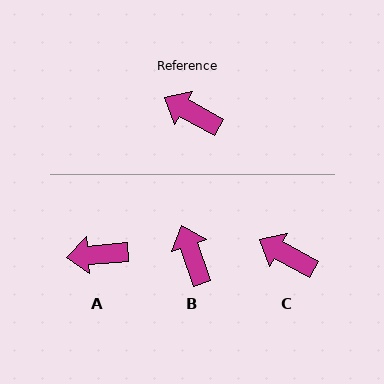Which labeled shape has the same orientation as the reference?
C.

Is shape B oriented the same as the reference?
No, it is off by about 42 degrees.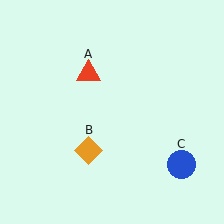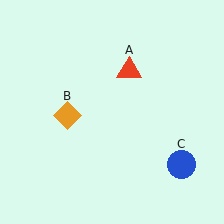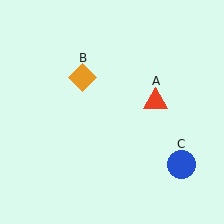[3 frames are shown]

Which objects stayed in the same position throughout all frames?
Blue circle (object C) remained stationary.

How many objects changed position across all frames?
2 objects changed position: red triangle (object A), orange diamond (object B).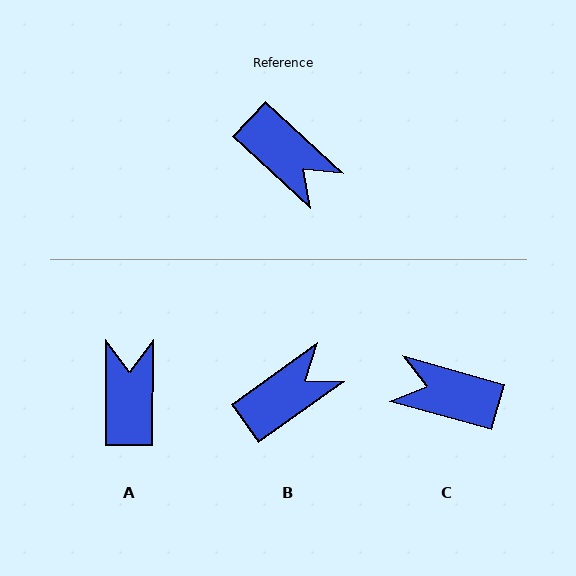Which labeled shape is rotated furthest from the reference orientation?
C, about 153 degrees away.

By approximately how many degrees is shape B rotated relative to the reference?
Approximately 78 degrees counter-clockwise.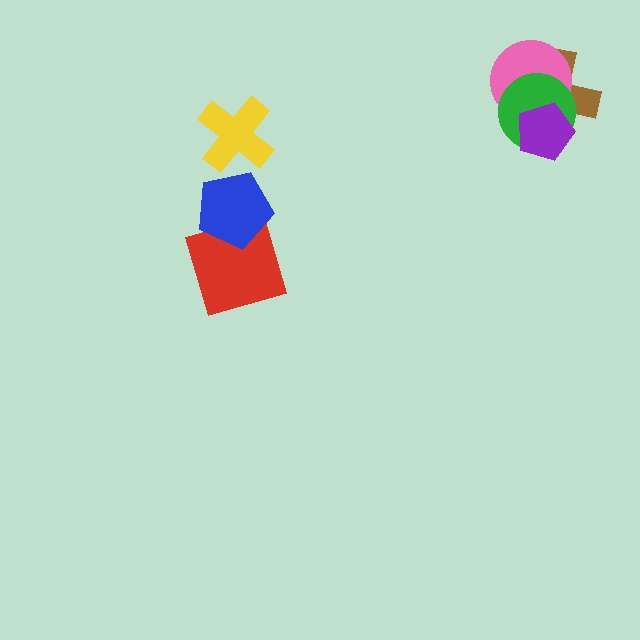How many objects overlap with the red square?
1 object overlaps with the red square.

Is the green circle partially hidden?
Yes, it is partially covered by another shape.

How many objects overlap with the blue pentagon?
1 object overlaps with the blue pentagon.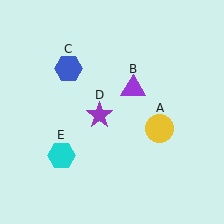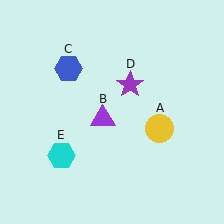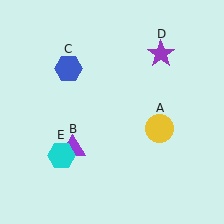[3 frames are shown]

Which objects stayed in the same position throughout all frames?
Yellow circle (object A) and blue hexagon (object C) and cyan hexagon (object E) remained stationary.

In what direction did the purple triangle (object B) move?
The purple triangle (object B) moved down and to the left.